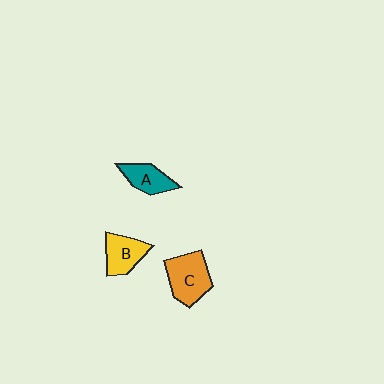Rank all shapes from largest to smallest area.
From largest to smallest: C (orange), B (yellow), A (teal).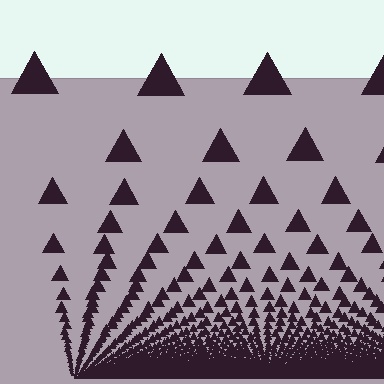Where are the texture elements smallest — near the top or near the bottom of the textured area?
Near the bottom.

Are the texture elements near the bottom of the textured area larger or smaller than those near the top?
Smaller. The gradient is inverted — elements near the bottom are smaller and denser.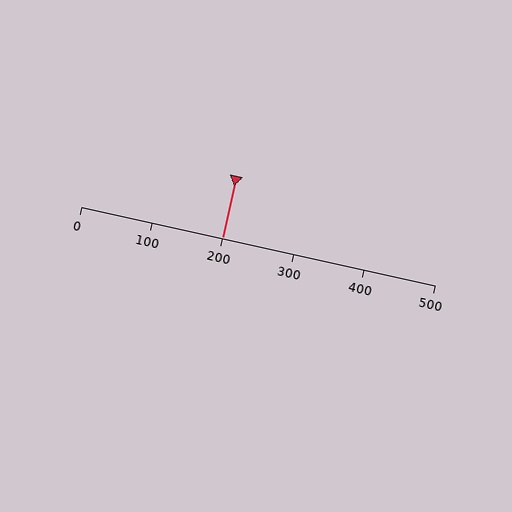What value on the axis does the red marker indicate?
The marker indicates approximately 200.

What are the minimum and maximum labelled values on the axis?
The axis runs from 0 to 500.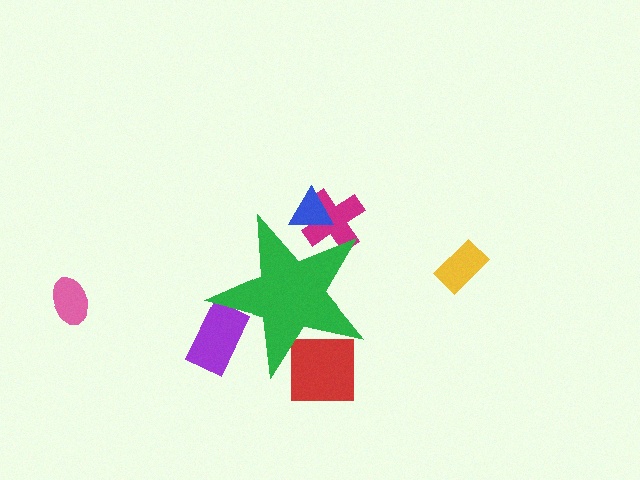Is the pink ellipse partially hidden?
No, the pink ellipse is fully visible.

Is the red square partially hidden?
Yes, the red square is partially hidden behind the green star.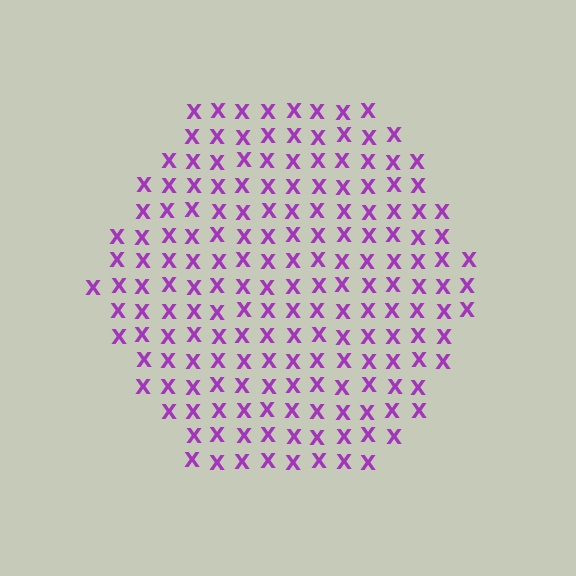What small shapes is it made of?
It is made of small letter X's.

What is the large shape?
The large shape is a hexagon.